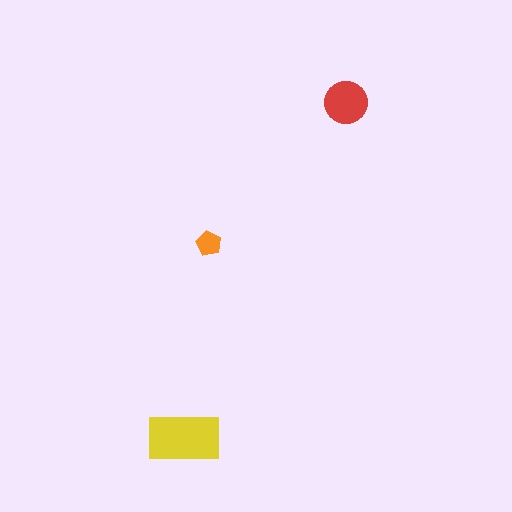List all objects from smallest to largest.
The orange pentagon, the red circle, the yellow rectangle.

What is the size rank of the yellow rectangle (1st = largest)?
1st.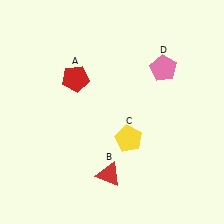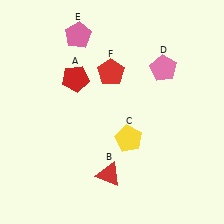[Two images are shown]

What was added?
A pink pentagon (E), a red pentagon (F) were added in Image 2.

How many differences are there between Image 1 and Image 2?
There are 2 differences between the two images.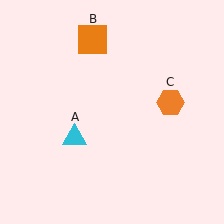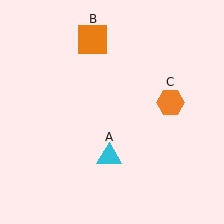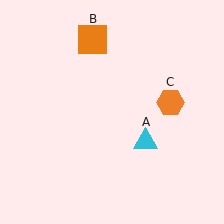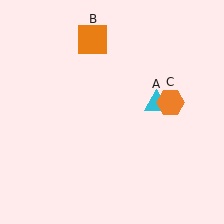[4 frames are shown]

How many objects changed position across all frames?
1 object changed position: cyan triangle (object A).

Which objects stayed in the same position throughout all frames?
Orange square (object B) and orange hexagon (object C) remained stationary.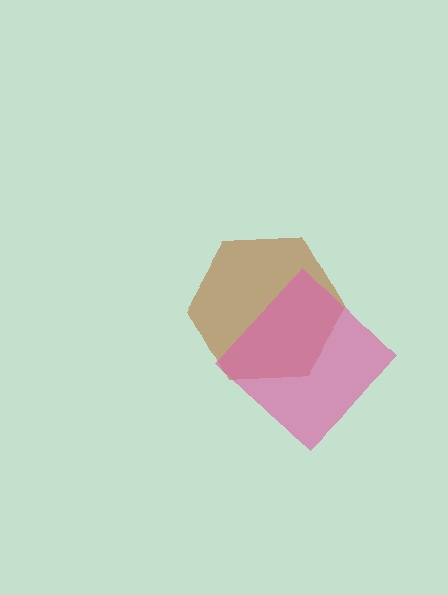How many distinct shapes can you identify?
There are 2 distinct shapes: a brown hexagon, a pink diamond.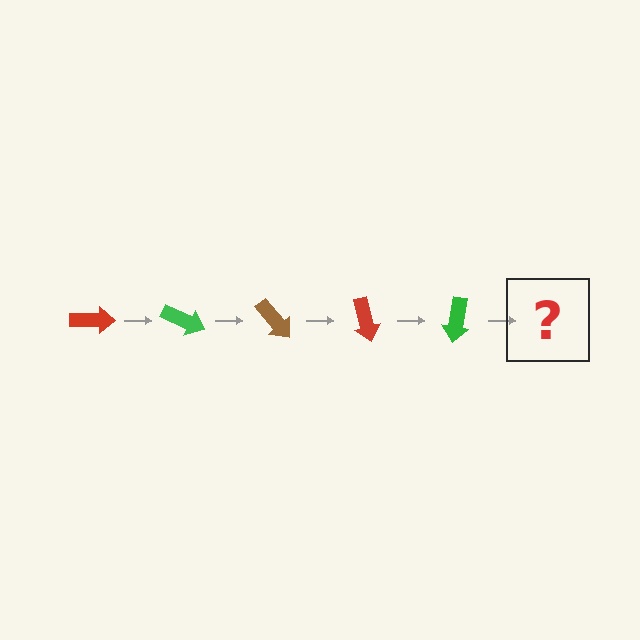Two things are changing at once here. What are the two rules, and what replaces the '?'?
The two rules are that it rotates 25 degrees each step and the color cycles through red, green, and brown. The '?' should be a brown arrow, rotated 125 degrees from the start.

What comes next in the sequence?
The next element should be a brown arrow, rotated 125 degrees from the start.